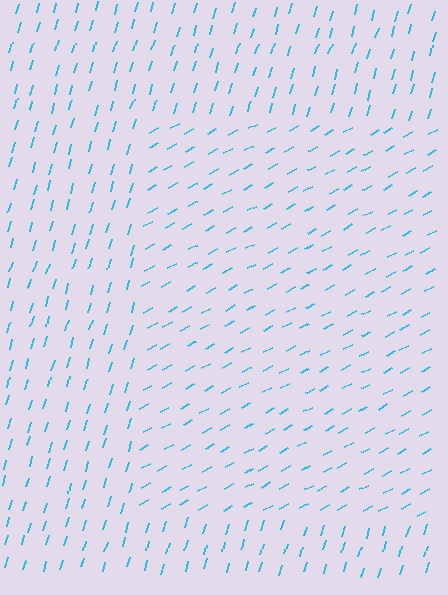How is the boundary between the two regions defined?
The boundary is defined purely by a change in line orientation (approximately 45 degrees difference). All lines are the same color and thickness.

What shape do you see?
I see a rectangle.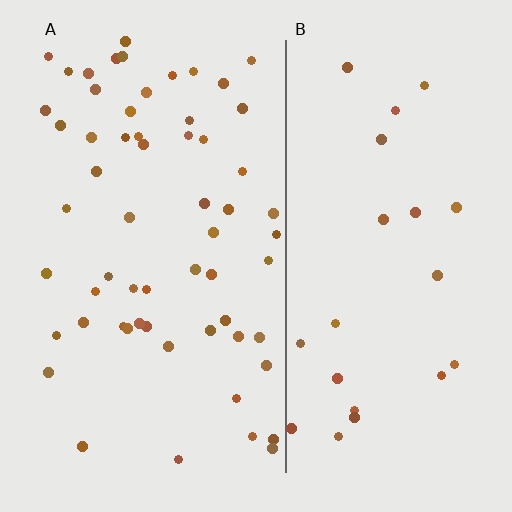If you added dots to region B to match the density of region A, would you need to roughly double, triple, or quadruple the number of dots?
Approximately triple.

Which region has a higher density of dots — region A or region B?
A (the left).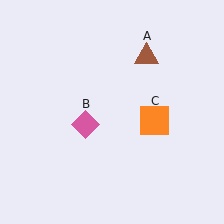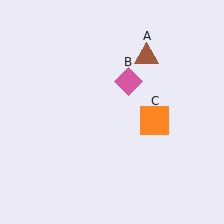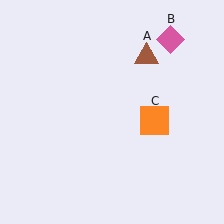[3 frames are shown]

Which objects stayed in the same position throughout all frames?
Brown triangle (object A) and orange square (object C) remained stationary.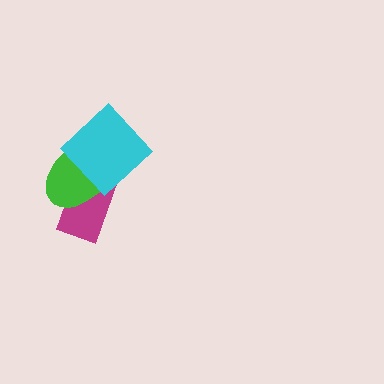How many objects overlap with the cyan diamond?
2 objects overlap with the cyan diamond.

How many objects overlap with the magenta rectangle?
2 objects overlap with the magenta rectangle.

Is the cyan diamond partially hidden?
No, no other shape covers it.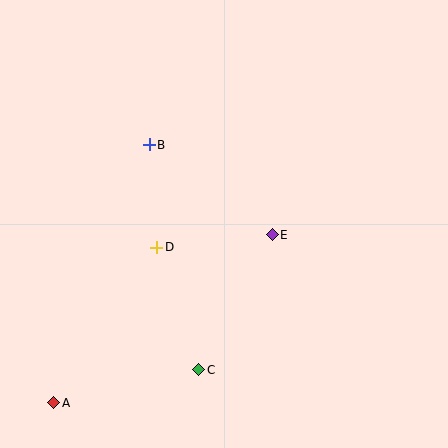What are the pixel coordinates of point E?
Point E is at (272, 235).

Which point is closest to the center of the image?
Point E at (272, 235) is closest to the center.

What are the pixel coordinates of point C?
Point C is at (199, 370).